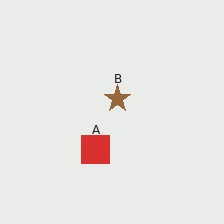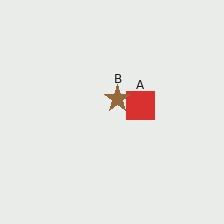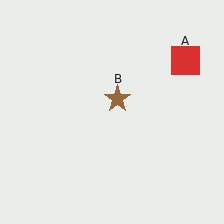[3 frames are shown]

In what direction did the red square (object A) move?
The red square (object A) moved up and to the right.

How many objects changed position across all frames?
1 object changed position: red square (object A).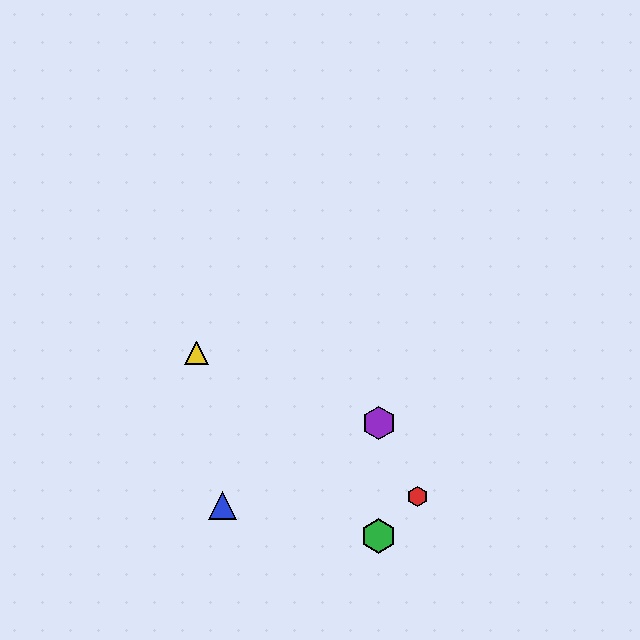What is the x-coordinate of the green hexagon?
The green hexagon is at x≈379.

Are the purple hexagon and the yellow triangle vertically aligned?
No, the purple hexagon is at x≈379 and the yellow triangle is at x≈196.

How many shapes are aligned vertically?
2 shapes (the green hexagon, the purple hexagon) are aligned vertically.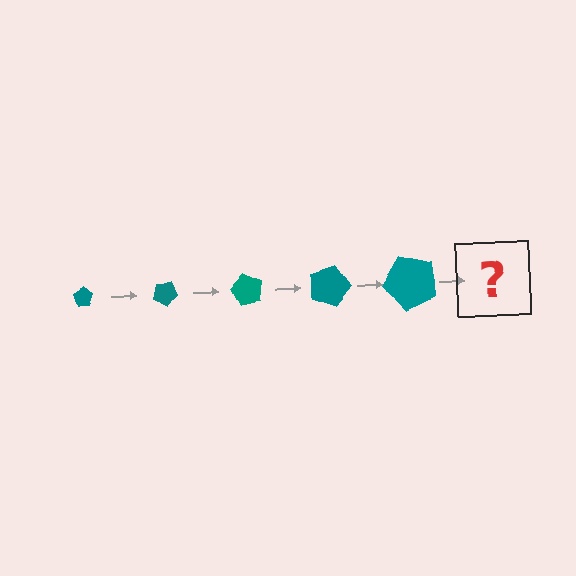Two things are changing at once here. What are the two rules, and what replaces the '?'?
The two rules are that the pentagon grows larger each step and it rotates 30 degrees each step. The '?' should be a pentagon, larger than the previous one and rotated 150 degrees from the start.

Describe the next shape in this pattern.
It should be a pentagon, larger than the previous one and rotated 150 degrees from the start.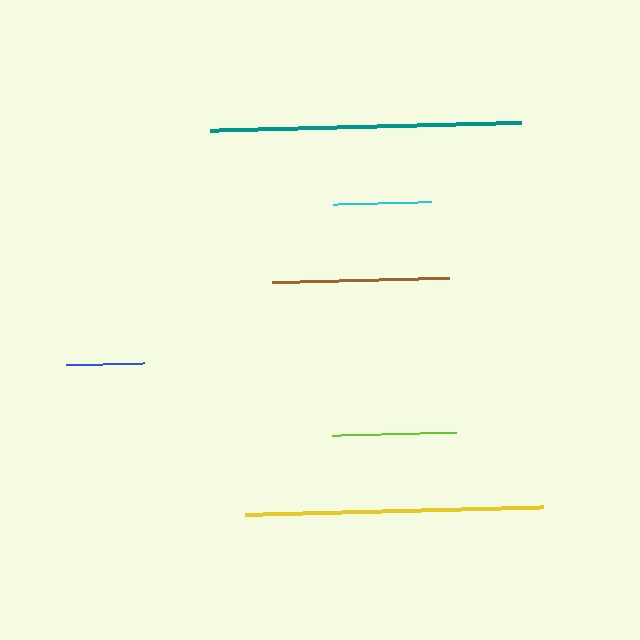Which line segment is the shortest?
The blue line is the shortest at approximately 77 pixels.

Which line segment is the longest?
The teal line is the longest at approximately 312 pixels.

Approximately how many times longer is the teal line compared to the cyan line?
The teal line is approximately 3.2 times the length of the cyan line.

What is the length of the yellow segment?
The yellow segment is approximately 299 pixels long.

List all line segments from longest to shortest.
From longest to shortest: teal, yellow, brown, lime, cyan, blue.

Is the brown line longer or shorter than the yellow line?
The yellow line is longer than the brown line.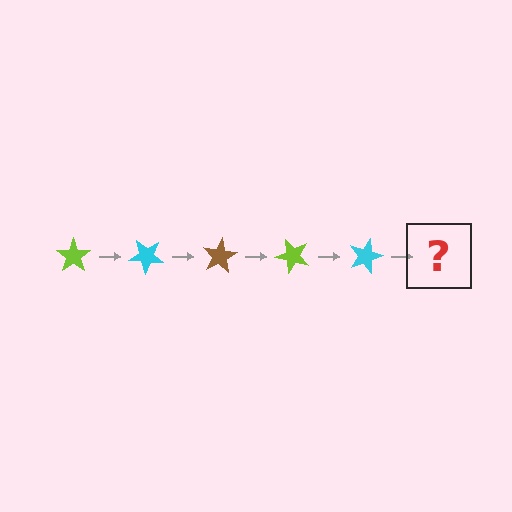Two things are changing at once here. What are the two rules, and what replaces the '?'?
The two rules are that it rotates 40 degrees each step and the color cycles through lime, cyan, and brown. The '?' should be a brown star, rotated 200 degrees from the start.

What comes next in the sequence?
The next element should be a brown star, rotated 200 degrees from the start.